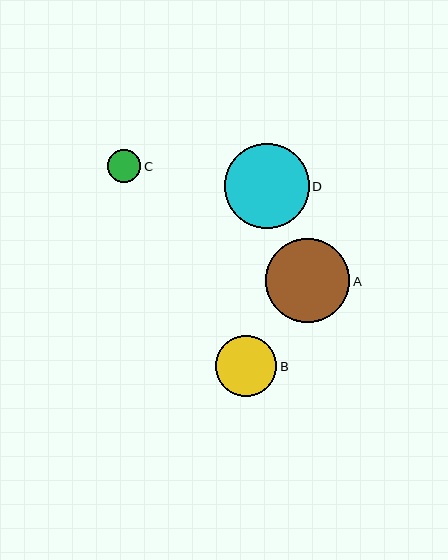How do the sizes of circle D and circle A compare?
Circle D and circle A are approximately the same size.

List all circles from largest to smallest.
From largest to smallest: D, A, B, C.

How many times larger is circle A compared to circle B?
Circle A is approximately 1.4 times the size of circle B.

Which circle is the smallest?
Circle C is the smallest with a size of approximately 33 pixels.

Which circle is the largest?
Circle D is the largest with a size of approximately 85 pixels.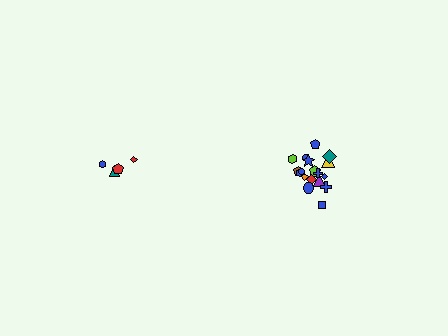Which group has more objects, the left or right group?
The right group.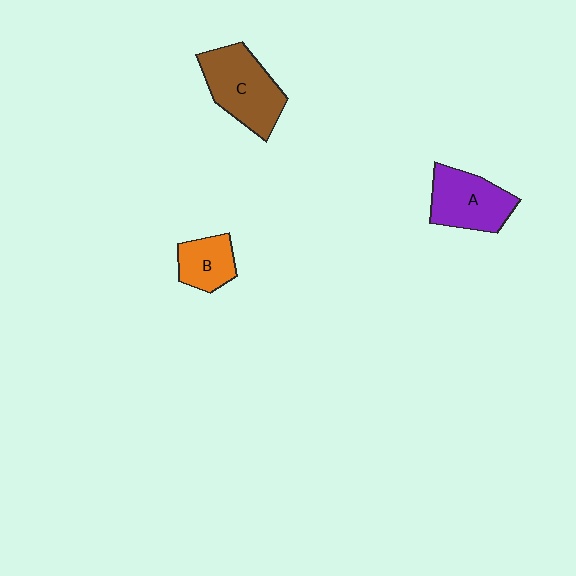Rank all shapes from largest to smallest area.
From largest to smallest: C (brown), A (purple), B (orange).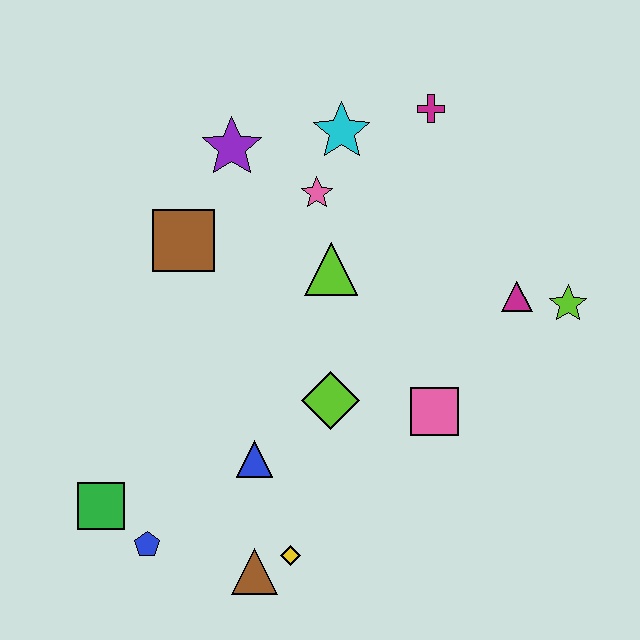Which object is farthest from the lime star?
The green square is farthest from the lime star.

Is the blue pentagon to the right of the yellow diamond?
No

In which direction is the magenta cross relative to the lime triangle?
The magenta cross is above the lime triangle.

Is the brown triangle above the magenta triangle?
No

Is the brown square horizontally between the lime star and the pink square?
No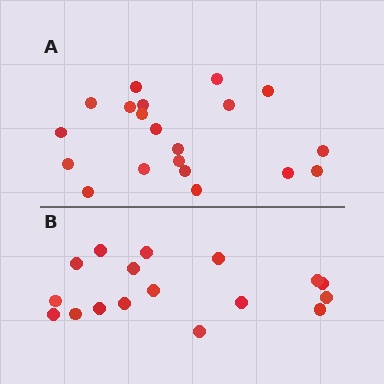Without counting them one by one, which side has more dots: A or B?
Region A (the top region) has more dots.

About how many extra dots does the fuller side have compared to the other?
Region A has just a few more — roughly 2 or 3 more dots than region B.